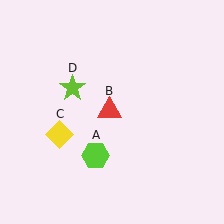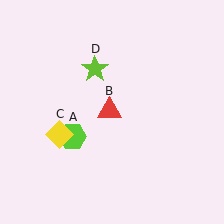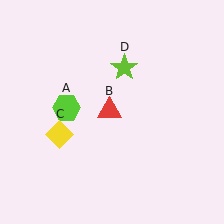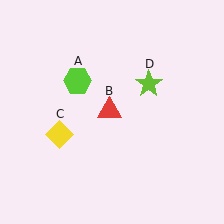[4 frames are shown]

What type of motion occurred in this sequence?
The lime hexagon (object A), lime star (object D) rotated clockwise around the center of the scene.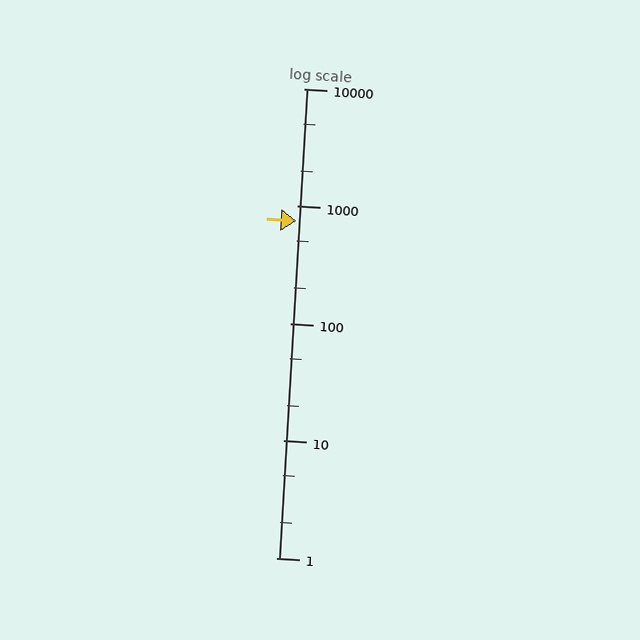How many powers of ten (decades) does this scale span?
The scale spans 4 decades, from 1 to 10000.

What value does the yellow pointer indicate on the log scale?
The pointer indicates approximately 740.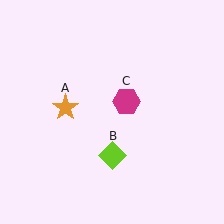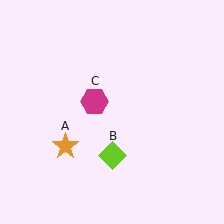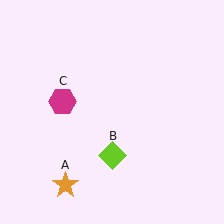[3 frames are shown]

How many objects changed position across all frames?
2 objects changed position: orange star (object A), magenta hexagon (object C).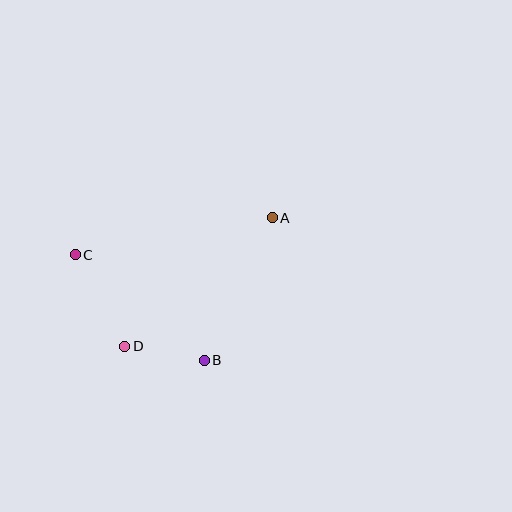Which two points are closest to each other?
Points B and D are closest to each other.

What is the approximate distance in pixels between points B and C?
The distance between B and C is approximately 167 pixels.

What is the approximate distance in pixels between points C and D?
The distance between C and D is approximately 104 pixels.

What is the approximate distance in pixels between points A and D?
The distance between A and D is approximately 195 pixels.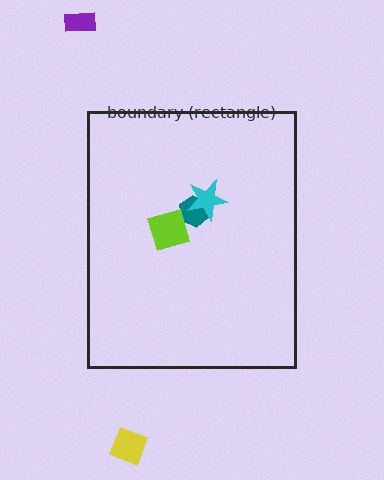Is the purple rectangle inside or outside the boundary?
Outside.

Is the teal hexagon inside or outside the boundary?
Inside.